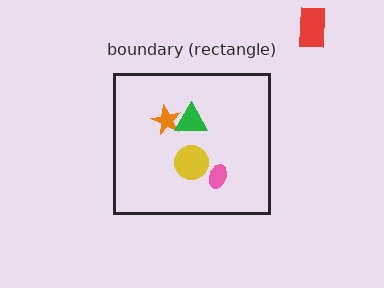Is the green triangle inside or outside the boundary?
Inside.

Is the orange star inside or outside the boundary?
Inside.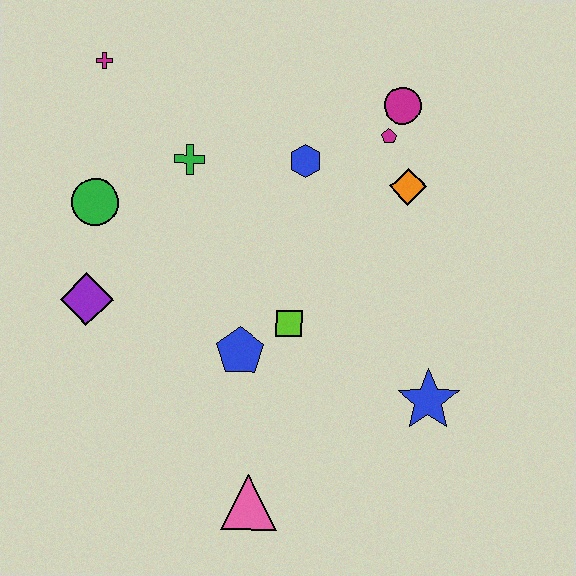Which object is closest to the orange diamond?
The magenta pentagon is closest to the orange diamond.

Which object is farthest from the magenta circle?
The pink triangle is farthest from the magenta circle.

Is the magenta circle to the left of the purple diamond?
No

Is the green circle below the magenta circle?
Yes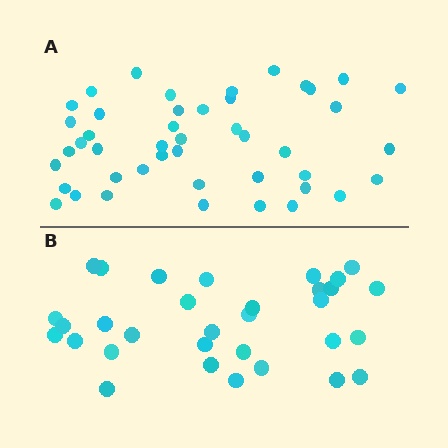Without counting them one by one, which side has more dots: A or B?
Region A (the top region) has more dots.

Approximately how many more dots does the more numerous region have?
Region A has approximately 15 more dots than region B.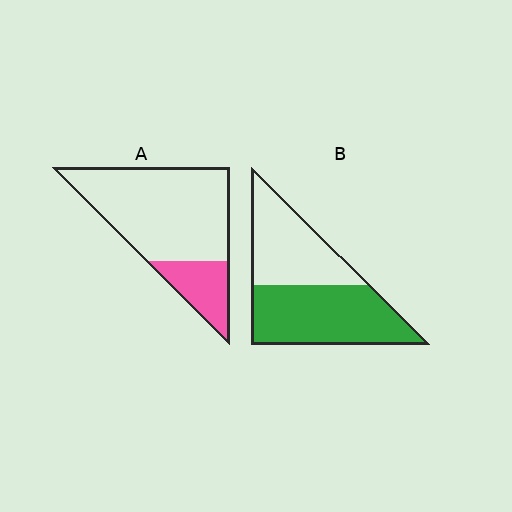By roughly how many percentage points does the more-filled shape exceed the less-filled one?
By roughly 35 percentage points (B over A).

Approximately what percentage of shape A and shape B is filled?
A is approximately 20% and B is approximately 55%.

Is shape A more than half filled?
No.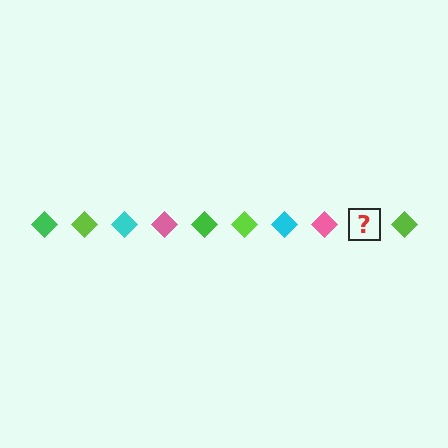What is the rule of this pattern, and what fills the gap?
The rule is that the pattern cycles through green, lime, cyan, pink diamonds. The gap should be filled with a green diamond.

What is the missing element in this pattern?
The missing element is a green diamond.